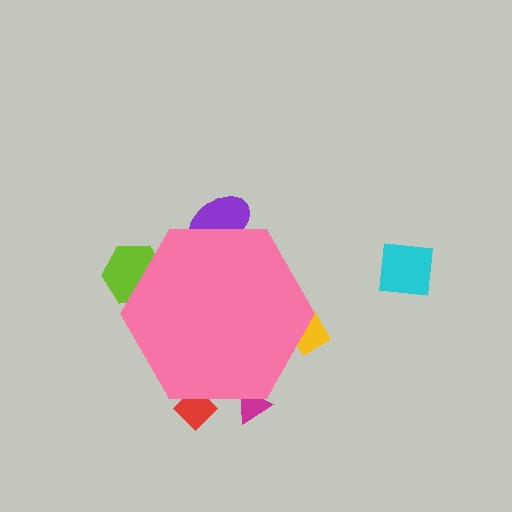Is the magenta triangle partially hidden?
Yes, the magenta triangle is partially hidden behind the pink hexagon.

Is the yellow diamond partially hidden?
Yes, the yellow diamond is partially hidden behind the pink hexagon.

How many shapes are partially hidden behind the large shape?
5 shapes are partially hidden.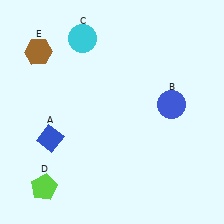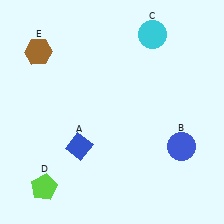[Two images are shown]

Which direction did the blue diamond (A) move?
The blue diamond (A) moved right.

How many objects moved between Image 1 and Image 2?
3 objects moved between the two images.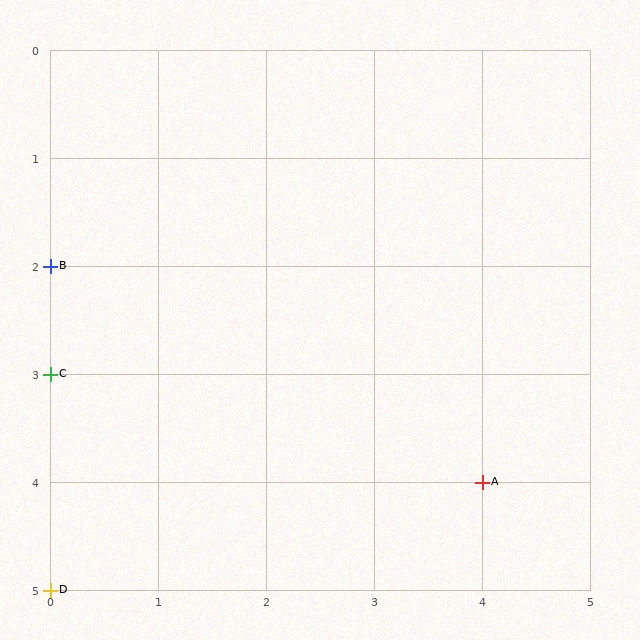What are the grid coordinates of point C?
Point C is at grid coordinates (0, 3).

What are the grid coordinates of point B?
Point B is at grid coordinates (0, 2).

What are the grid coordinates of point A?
Point A is at grid coordinates (4, 4).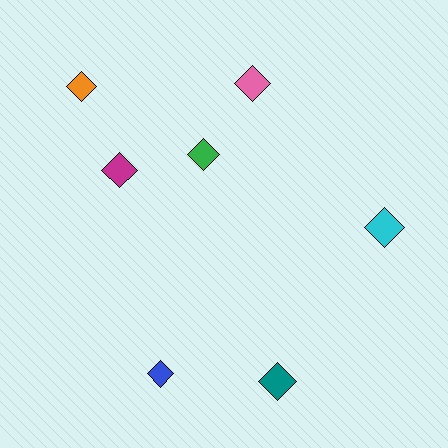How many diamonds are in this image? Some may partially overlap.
There are 7 diamonds.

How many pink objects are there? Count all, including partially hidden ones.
There is 1 pink object.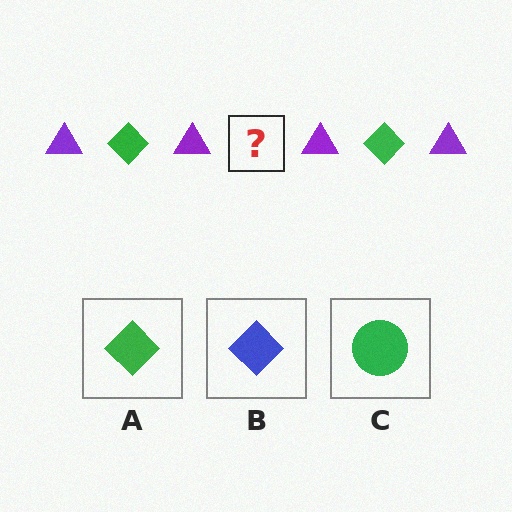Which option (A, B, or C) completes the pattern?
A.